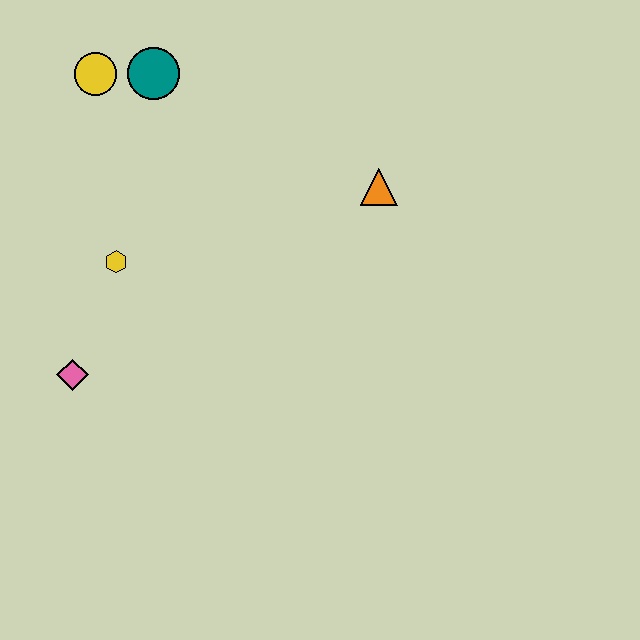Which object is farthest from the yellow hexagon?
The orange triangle is farthest from the yellow hexagon.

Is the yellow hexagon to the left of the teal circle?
Yes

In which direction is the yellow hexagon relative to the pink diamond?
The yellow hexagon is above the pink diamond.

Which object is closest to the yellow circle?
The teal circle is closest to the yellow circle.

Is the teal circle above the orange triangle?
Yes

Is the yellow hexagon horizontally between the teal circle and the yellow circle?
Yes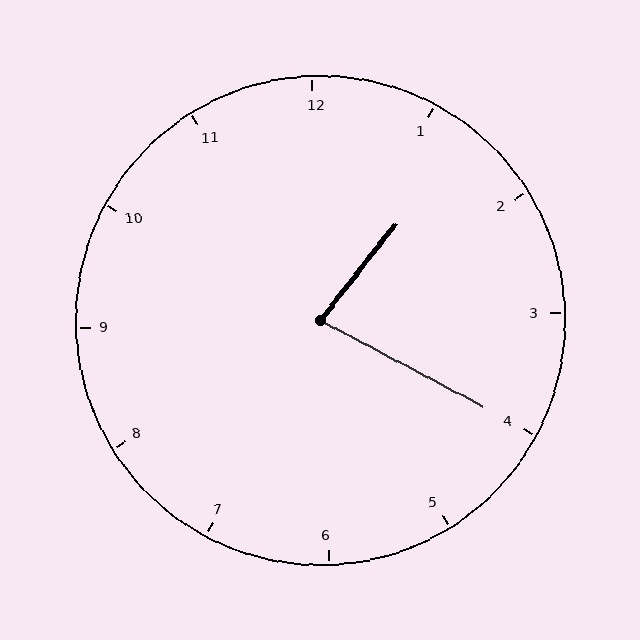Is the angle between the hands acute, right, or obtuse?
It is acute.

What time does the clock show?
1:20.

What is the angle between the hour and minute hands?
Approximately 80 degrees.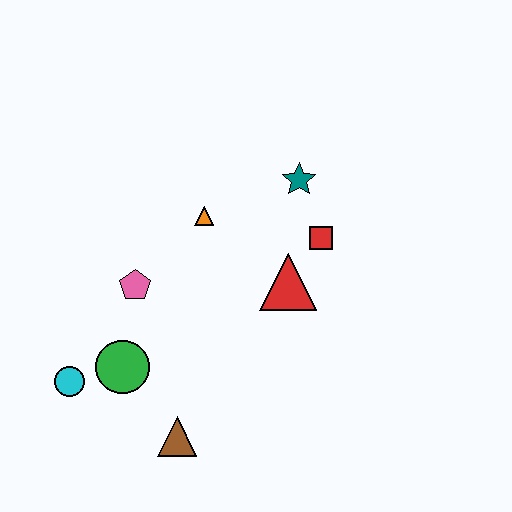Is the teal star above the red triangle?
Yes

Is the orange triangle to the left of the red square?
Yes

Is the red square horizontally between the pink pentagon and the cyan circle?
No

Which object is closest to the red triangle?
The red square is closest to the red triangle.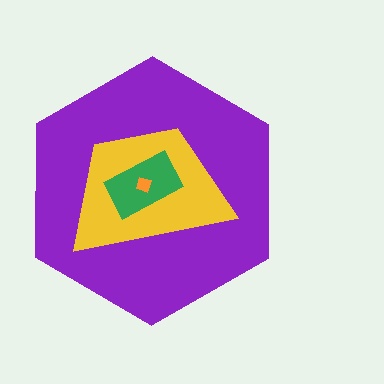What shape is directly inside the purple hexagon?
The yellow trapezoid.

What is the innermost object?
The orange diamond.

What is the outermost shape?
The purple hexagon.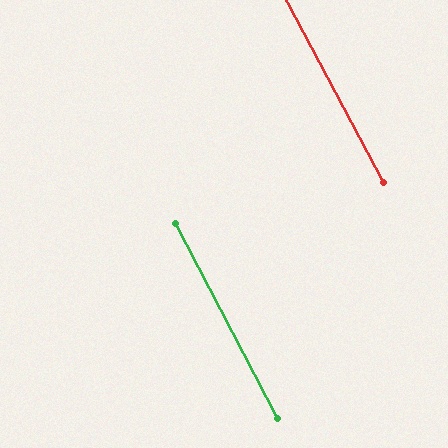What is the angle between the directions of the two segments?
Approximately 0 degrees.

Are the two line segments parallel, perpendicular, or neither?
Parallel — their directions differ by only 0.3°.